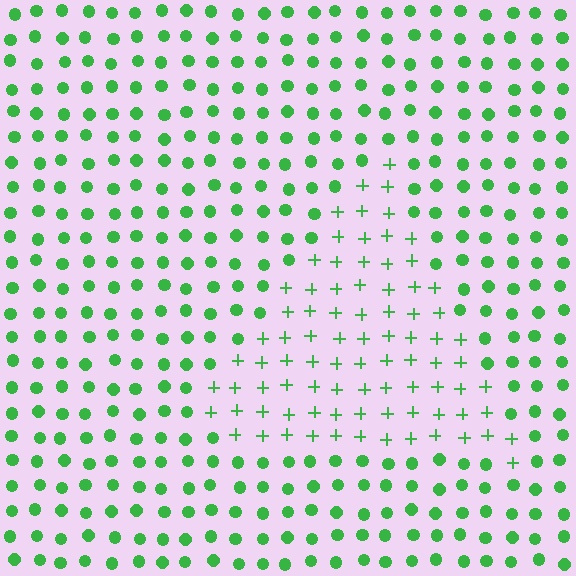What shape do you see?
I see a triangle.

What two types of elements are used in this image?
The image uses plus signs inside the triangle region and circles outside it.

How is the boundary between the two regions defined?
The boundary is defined by a change in element shape: plus signs inside vs. circles outside. All elements share the same color and spacing.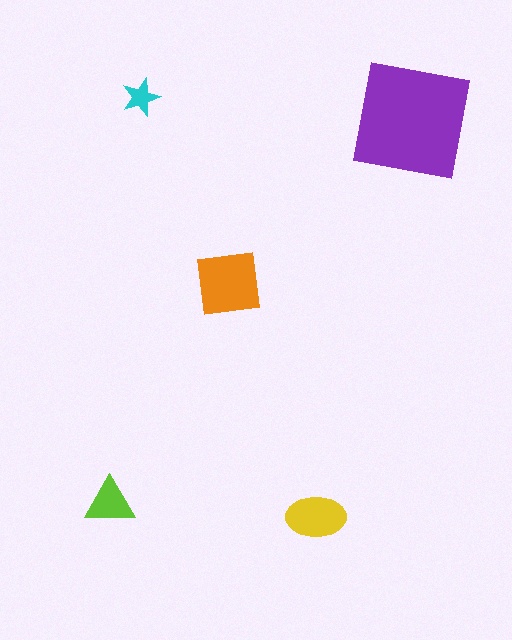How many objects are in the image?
There are 5 objects in the image.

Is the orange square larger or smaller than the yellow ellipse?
Larger.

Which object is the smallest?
The cyan star.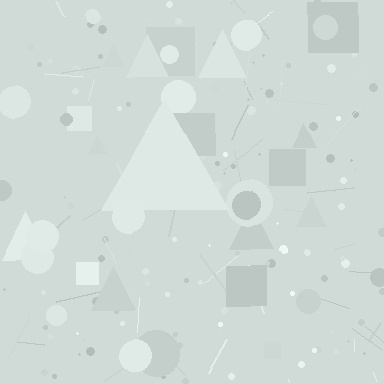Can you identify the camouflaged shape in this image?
The camouflaged shape is a triangle.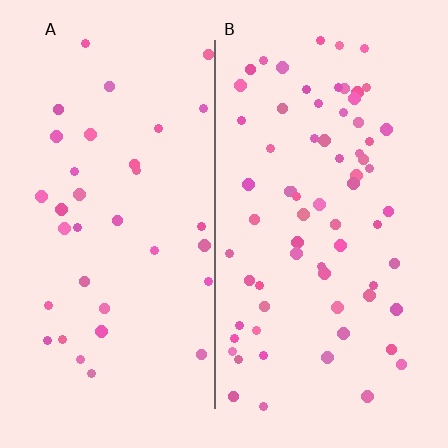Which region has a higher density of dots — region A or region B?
B (the right).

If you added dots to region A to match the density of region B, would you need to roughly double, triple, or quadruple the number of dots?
Approximately double.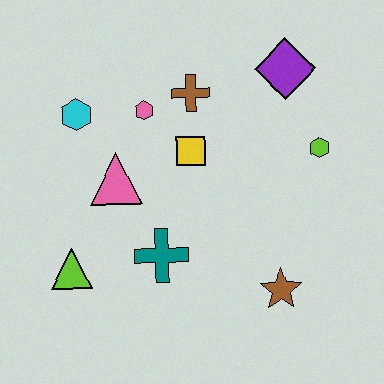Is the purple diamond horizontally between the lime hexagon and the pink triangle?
Yes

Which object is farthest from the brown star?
The cyan hexagon is farthest from the brown star.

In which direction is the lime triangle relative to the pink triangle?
The lime triangle is below the pink triangle.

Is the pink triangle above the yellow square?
No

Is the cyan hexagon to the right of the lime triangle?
Yes